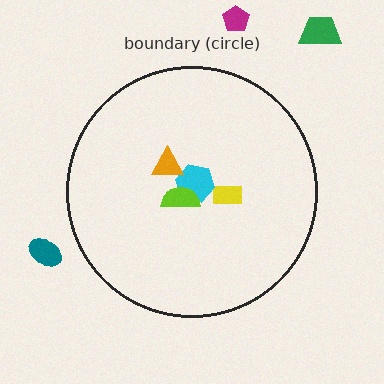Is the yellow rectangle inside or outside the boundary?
Inside.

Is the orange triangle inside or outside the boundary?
Inside.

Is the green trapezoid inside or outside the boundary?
Outside.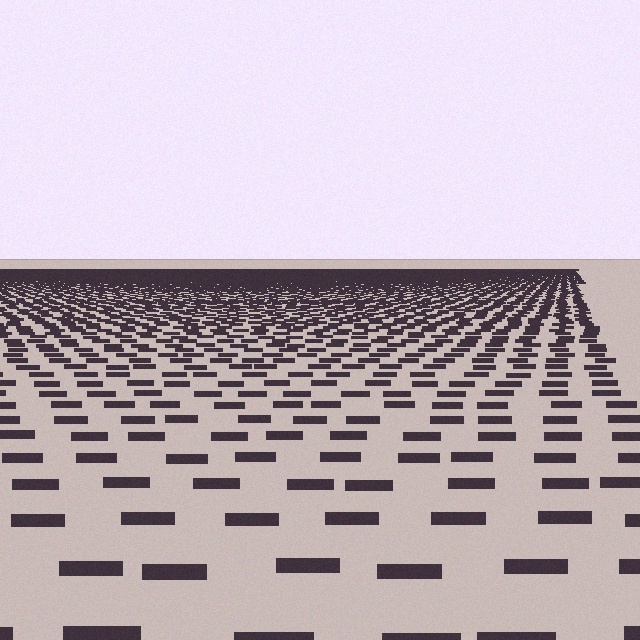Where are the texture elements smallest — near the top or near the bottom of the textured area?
Near the top.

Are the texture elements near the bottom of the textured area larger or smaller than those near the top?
Larger. Near the bottom, elements are closer to the viewer and appear at a bigger on-screen size.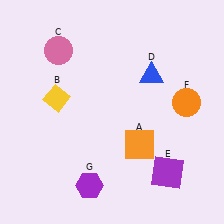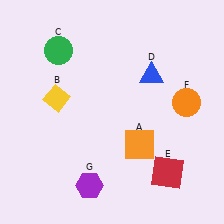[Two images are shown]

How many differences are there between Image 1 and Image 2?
There are 2 differences between the two images.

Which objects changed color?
C changed from pink to green. E changed from purple to red.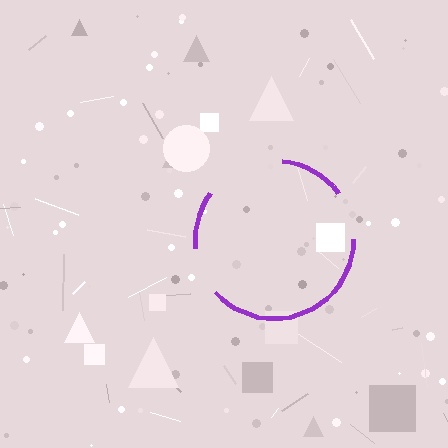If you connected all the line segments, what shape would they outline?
They would outline a circle.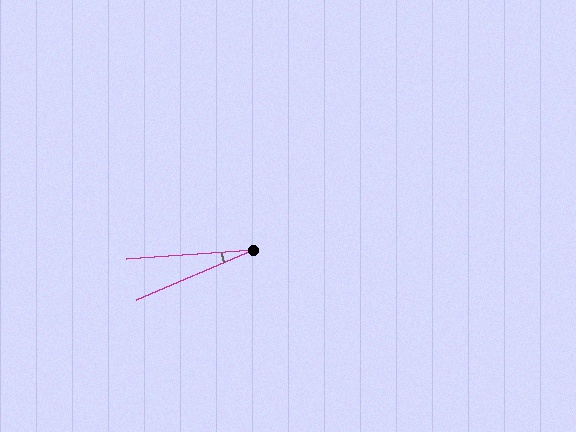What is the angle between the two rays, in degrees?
Approximately 19 degrees.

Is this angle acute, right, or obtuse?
It is acute.